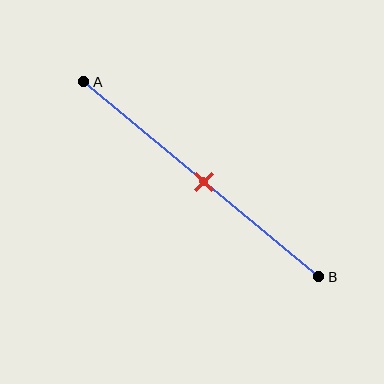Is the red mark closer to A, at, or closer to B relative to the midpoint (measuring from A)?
The red mark is approximately at the midpoint of segment AB.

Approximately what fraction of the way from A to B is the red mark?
The red mark is approximately 50% of the way from A to B.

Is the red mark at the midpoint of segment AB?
Yes, the mark is approximately at the midpoint.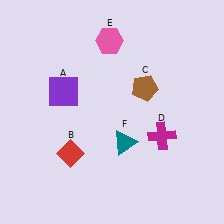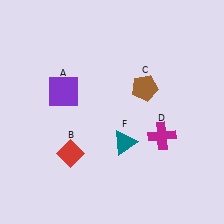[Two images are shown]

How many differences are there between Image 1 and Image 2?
There is 1 difference between the two images.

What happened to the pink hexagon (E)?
The pink hexagon (E) was removed in Image 2. It was in the top-left area of Image 1.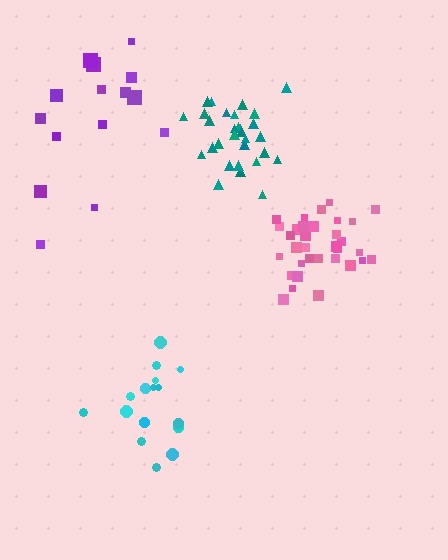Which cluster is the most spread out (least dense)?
Purple.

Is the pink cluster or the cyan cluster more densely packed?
Pink.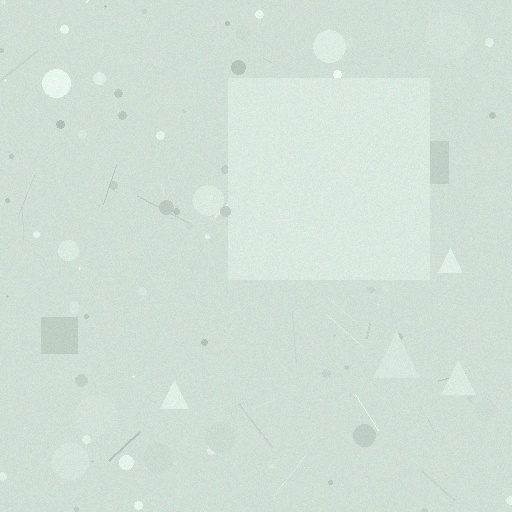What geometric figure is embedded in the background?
A square is embedded in the background.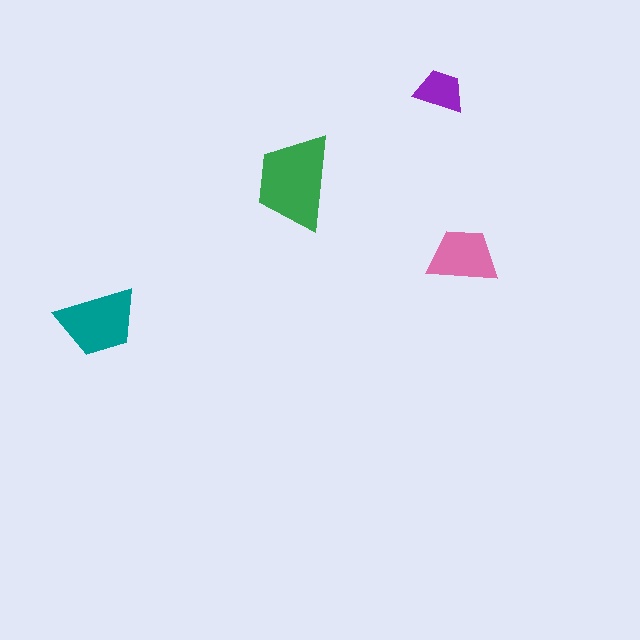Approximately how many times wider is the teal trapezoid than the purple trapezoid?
About 1.5 times wider.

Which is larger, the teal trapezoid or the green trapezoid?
The green one.